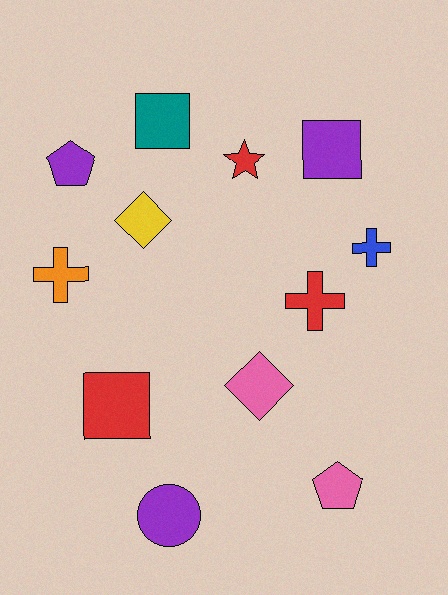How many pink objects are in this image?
There are 2 pink objects.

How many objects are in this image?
There are 12 objects.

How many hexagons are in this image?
There are no hexagons.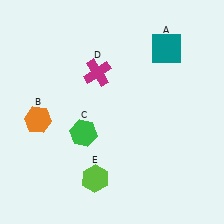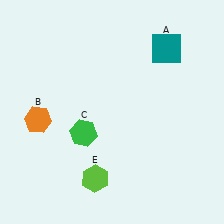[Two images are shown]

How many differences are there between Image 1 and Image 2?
There is 1 difference between the two images.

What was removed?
The magenta cross (D) was removed in Image 2.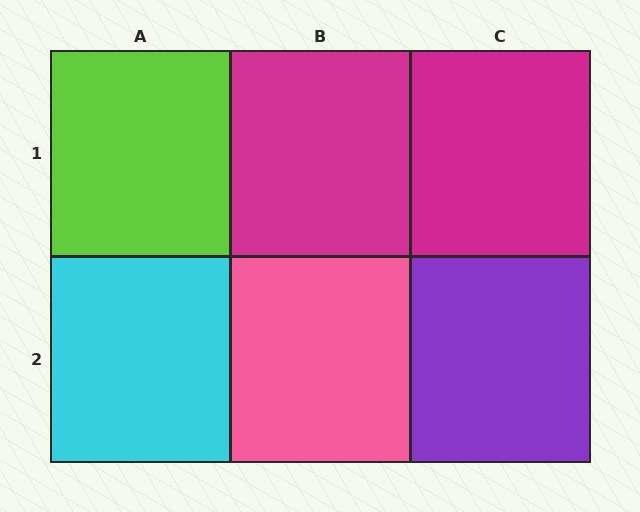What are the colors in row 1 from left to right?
Lime, magenta, magenta.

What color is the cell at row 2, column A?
Cyan.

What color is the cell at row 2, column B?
Pink.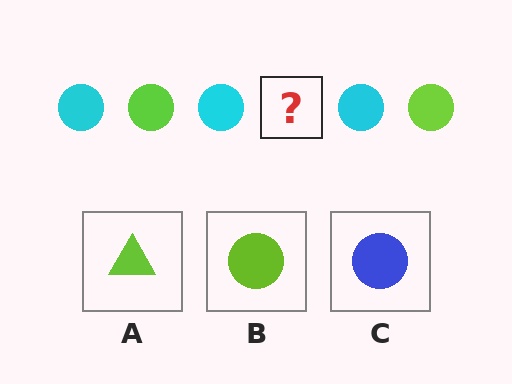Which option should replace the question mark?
Option B.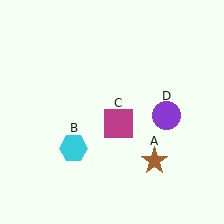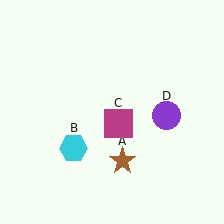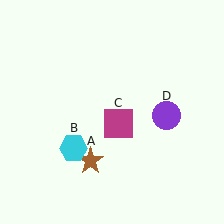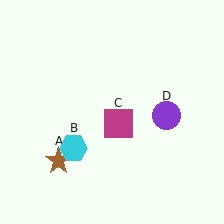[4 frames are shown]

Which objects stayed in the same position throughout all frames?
Cyan hexagon (object B) and magenta square (object C) and purple circle (object D) remained stationary.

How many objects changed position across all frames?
1 object changed position: brown star (object A).